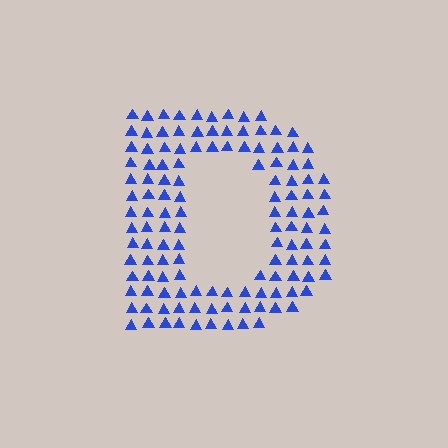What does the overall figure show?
The overall figure shows the letter D.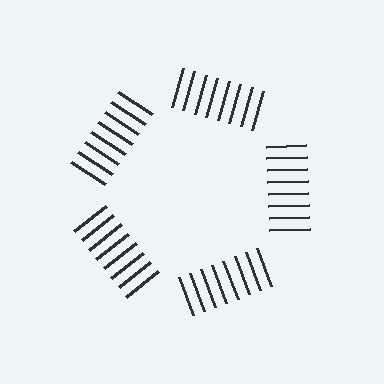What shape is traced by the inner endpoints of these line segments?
An illusory pentagon — the line segments terminate on its edges but no continuous stroke is drawn.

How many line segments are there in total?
40 — 8 along each of the 5 edges.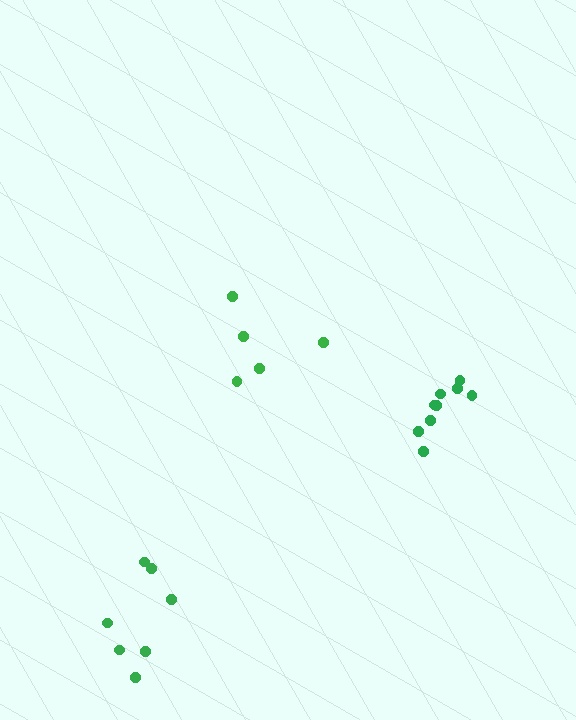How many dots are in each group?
Group 1: 5 dots, Group 2: 7 dots, Group 3: 9 dots (21 total).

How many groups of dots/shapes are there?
There are 3 groups.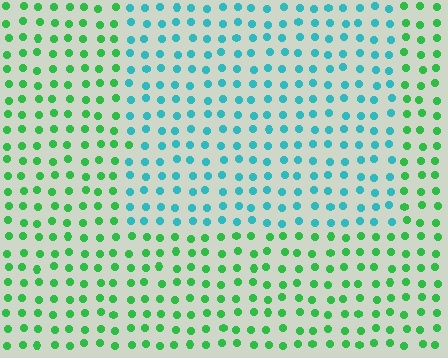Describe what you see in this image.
The image is filled with small green elements in a uniform arrangement. A rectangle-shaped region is visible where the elements are tinted to a slightly different hue, forming a subtle color boundary.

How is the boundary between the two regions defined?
The boundary is defined purely by a slight shift in hue (about 52 degrees). Spacing, size, and orientation are identical on both sides.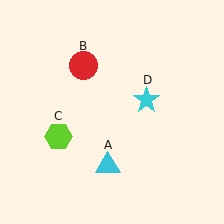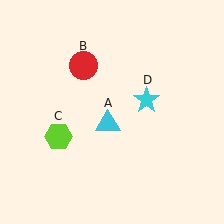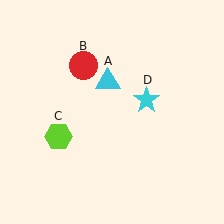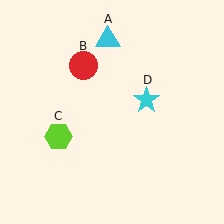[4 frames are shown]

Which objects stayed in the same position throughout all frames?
Red circle (object B) and lime hexagon (object C) and cyan star (object D) remained stationary.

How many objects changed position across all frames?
1 object changed position: cyan triangle (object A).